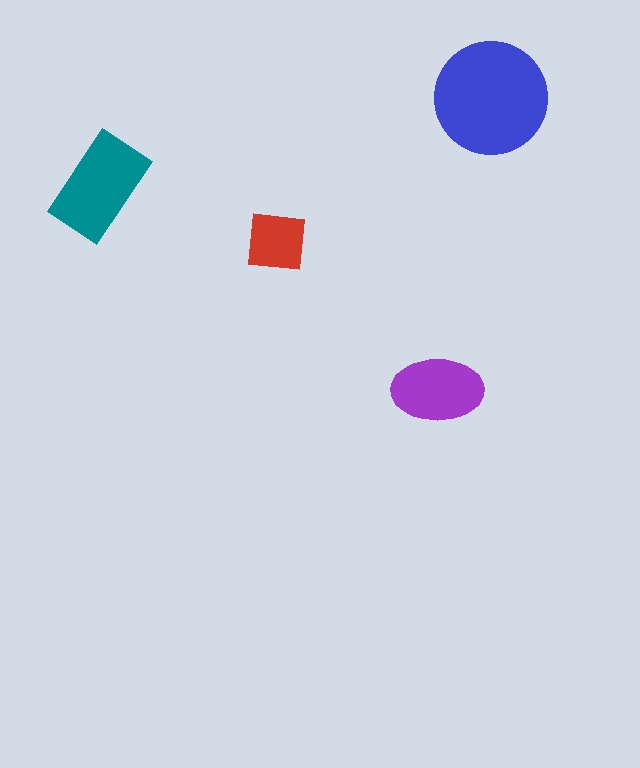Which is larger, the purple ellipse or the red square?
The purple ellipse.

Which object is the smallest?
The red square.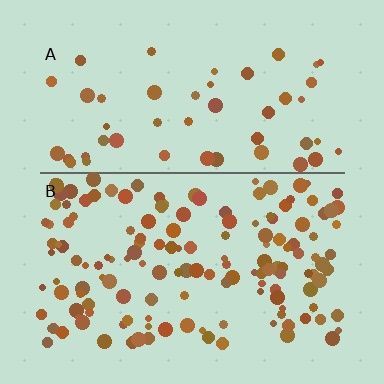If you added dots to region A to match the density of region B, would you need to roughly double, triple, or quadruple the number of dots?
Approximately triple.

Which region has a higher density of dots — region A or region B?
B (the bottom).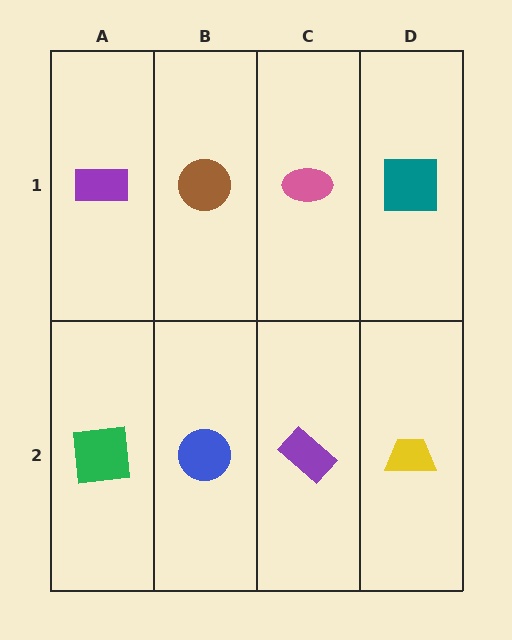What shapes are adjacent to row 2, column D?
A teal square (row 1, column D), a purple rectangle (row 2, column C).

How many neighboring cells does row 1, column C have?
3.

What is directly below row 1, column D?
A yellow trapezoid.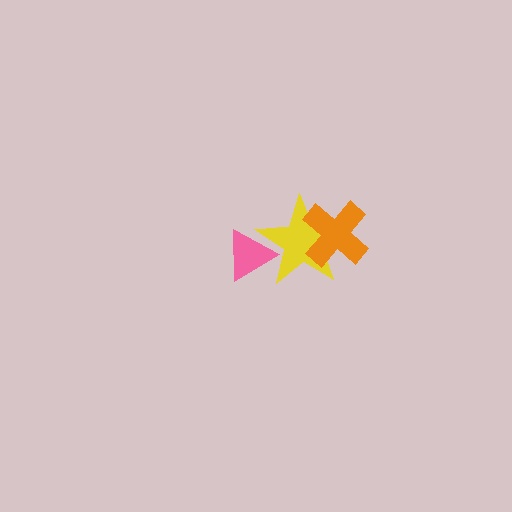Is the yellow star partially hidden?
Yes, it is partially covered by another shape.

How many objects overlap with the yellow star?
2 objects overlap with the yellow star.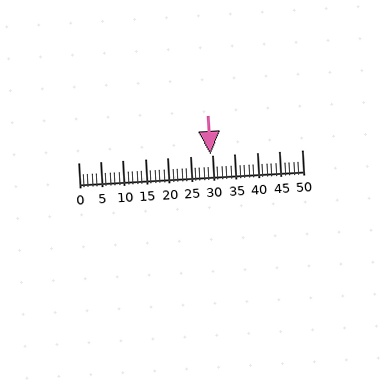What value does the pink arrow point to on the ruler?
The pink arrow points to approximately 30.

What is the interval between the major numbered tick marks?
The major tick marks are spaced 5 units apart.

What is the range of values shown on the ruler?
The ruler shows values from 0 to 50.